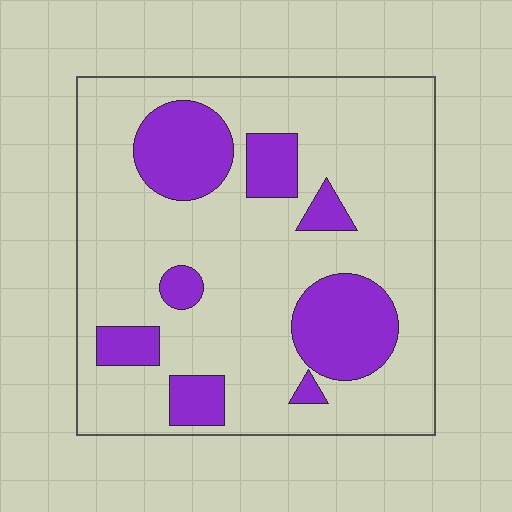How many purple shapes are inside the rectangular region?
8.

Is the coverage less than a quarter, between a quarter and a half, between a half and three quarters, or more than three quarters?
Less than a quarter.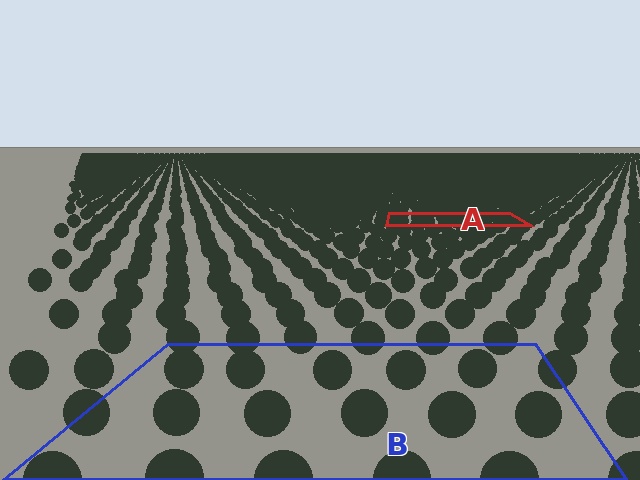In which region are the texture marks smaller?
The texture marks are smaller in region A, because it is farther away.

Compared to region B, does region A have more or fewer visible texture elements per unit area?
Region A has more texture elements per unit area — they are packed more densely because it is farther away.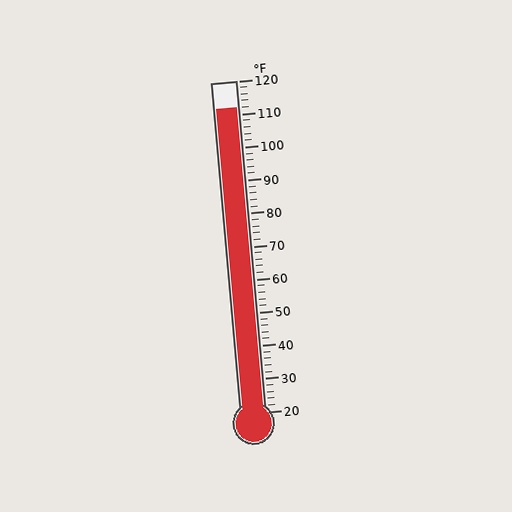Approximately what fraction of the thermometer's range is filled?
The thermometer is filled to approximately 90% of its range.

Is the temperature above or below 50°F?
The temperature is above 50°F.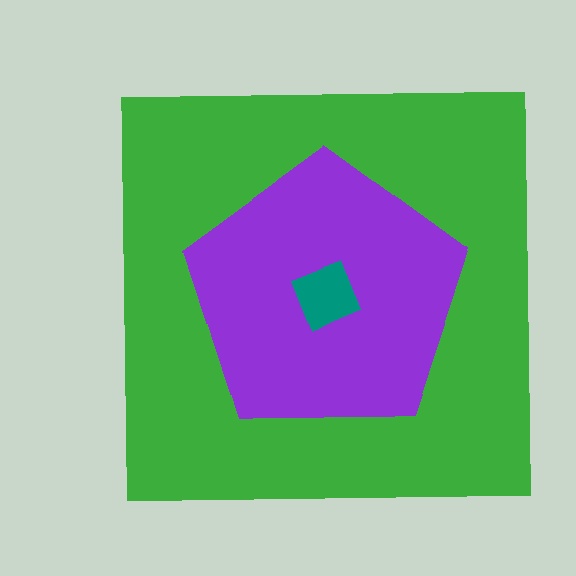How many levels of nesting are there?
3.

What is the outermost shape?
The green square.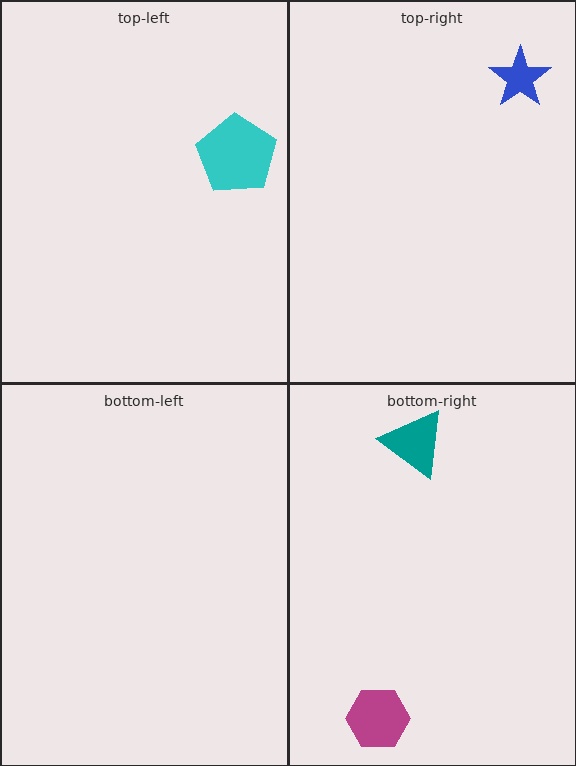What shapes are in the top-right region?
The blue star.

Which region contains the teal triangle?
The bottom-right region.